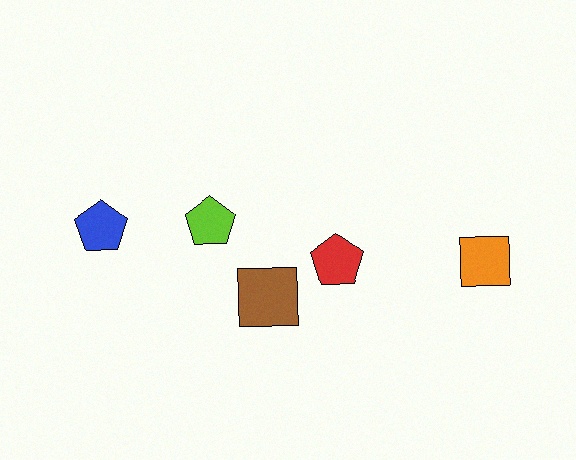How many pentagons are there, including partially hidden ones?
There are 3 pentagons.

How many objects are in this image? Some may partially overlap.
There are 5 objects.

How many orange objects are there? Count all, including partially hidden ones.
There is 1 orange object.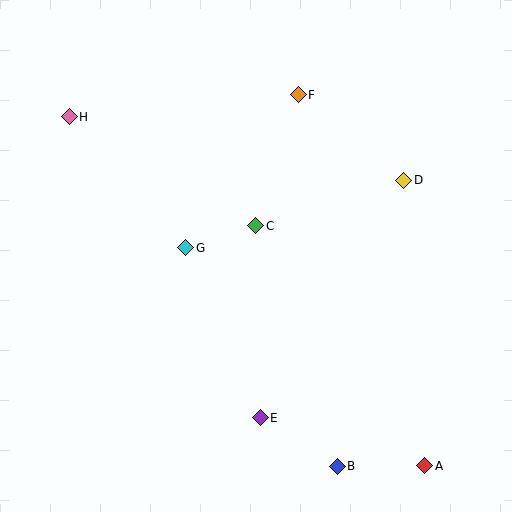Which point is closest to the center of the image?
Point C at (256, 226) is closest to the center.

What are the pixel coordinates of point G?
Point G is at (186, 248).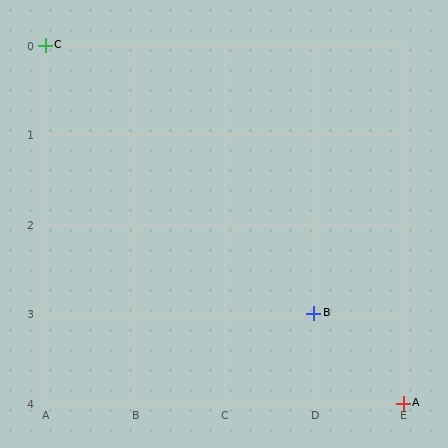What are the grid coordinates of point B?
Point B is at grid coordinates (D, 3).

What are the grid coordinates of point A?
Point A is at grid coordinates (E, 4).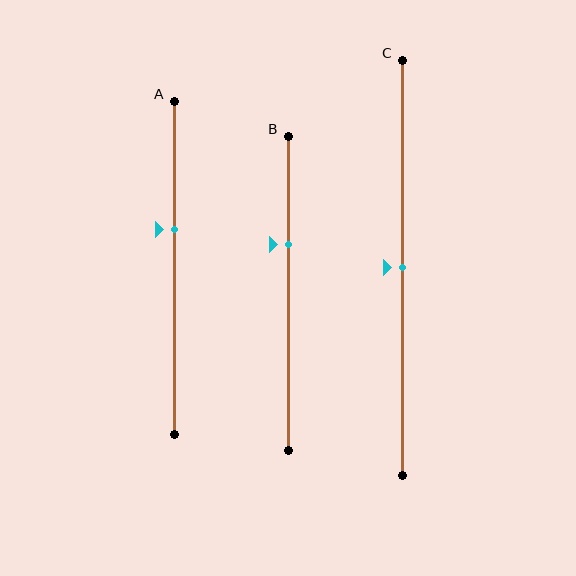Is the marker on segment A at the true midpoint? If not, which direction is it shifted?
No, the marker on segment A is shifted upward by about 11% of the segment length.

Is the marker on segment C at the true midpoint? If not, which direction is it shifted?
Yes, the marker on segment C is at the true midpoint.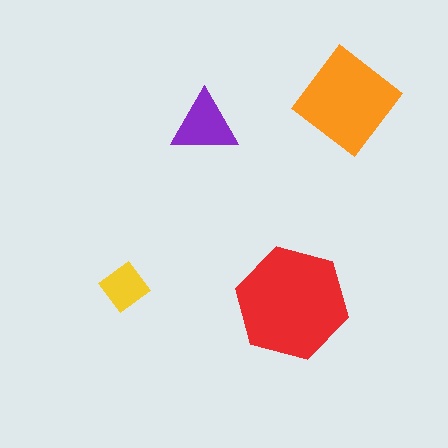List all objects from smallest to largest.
The yellow diamond, the purple triangle, the orange diamond, the red hexagon.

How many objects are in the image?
There are 4 objects in the image.